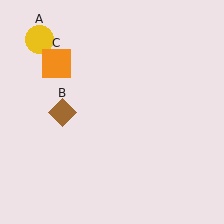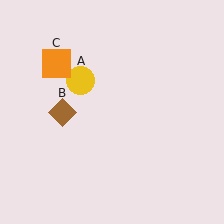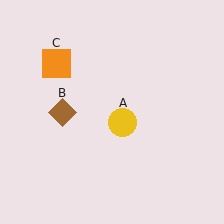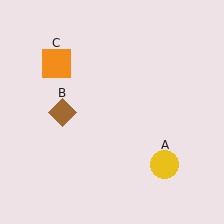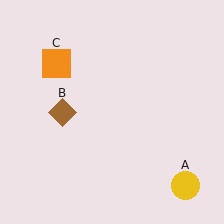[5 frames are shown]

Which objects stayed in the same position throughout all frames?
Brown diamond (object B) and orange square (object C) remained stationary.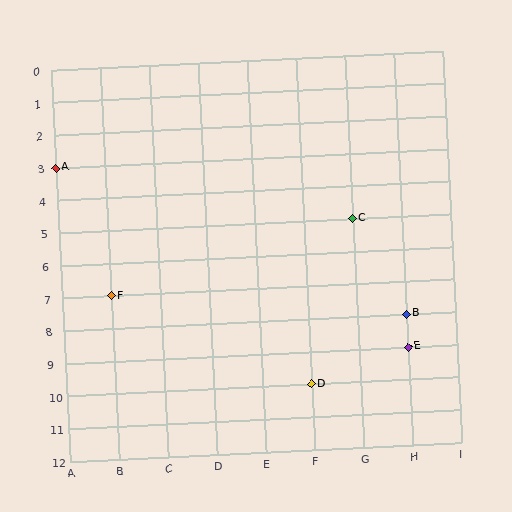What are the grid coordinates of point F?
Point F is at grid coordinates (B, 7).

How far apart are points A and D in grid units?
Points A and D are 5 columns and 7 rows apart (about 8.6 grid units diagonally).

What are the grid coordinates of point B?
Point B is at grid coordinates (H, 8).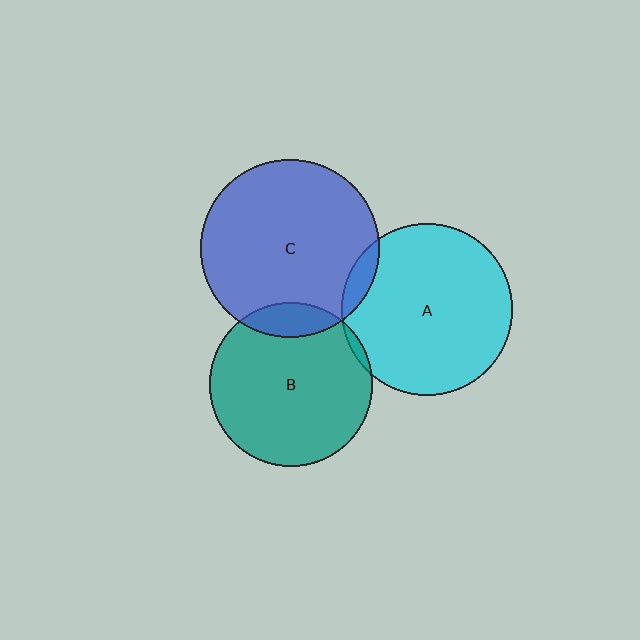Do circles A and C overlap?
Yes.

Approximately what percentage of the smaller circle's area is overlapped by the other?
Approximately 5%.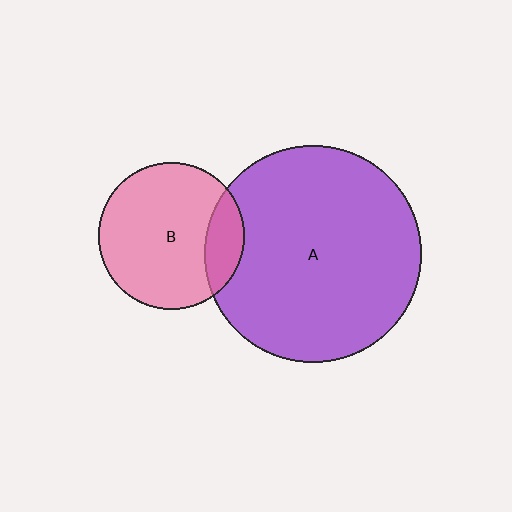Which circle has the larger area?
Circle A (purple).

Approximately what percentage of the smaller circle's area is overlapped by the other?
Approximately 15%.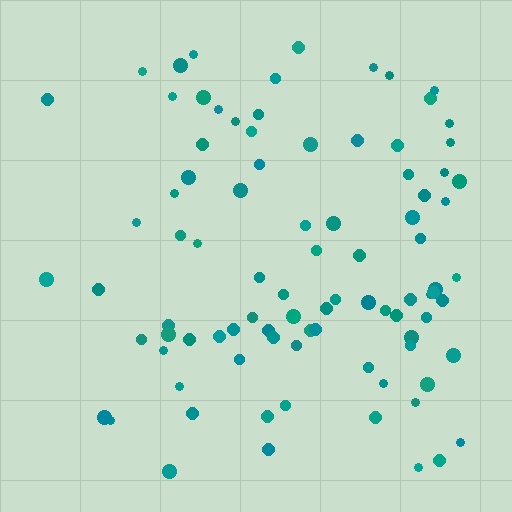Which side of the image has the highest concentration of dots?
The right.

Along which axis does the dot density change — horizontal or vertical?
Horizontal.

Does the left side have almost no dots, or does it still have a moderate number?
Still a moderate number, just noticeably fewer than the right.